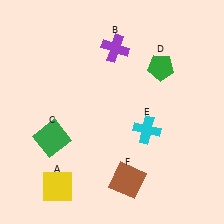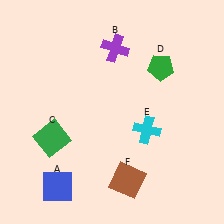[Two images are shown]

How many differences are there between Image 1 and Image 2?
There is 1 difference between the two images.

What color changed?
The square (A) changed from yellow in Image 1 to blue in Image 2.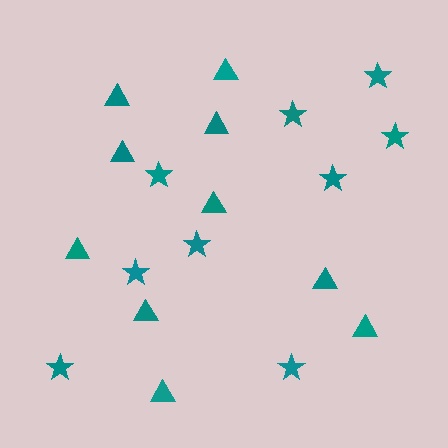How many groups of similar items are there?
There are 2 groups: one group of triangles (10) and one group of stars (9).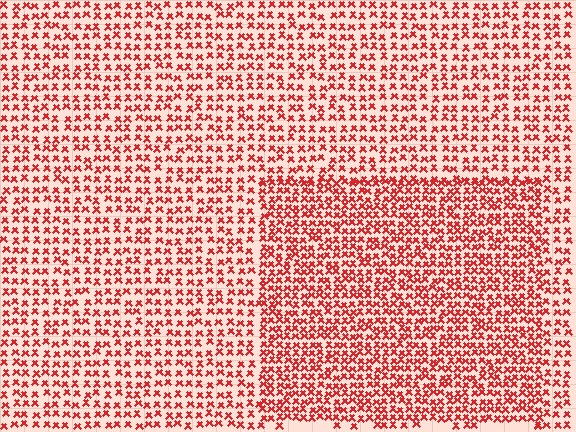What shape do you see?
I see a rectangle.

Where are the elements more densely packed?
The elements are more densely packed inside the rectangle boundary.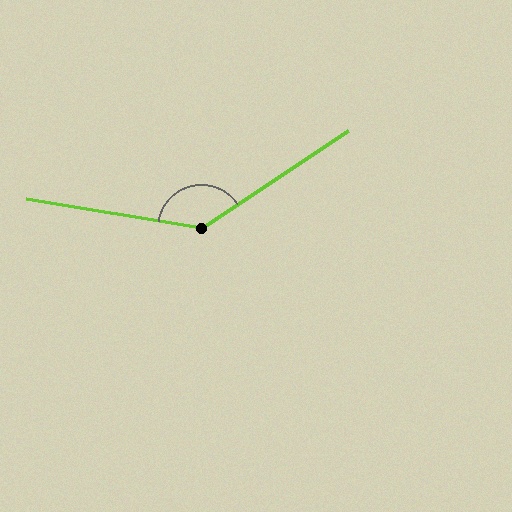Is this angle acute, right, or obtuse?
It is obtuse.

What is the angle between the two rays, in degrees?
Approximately 137 degrees.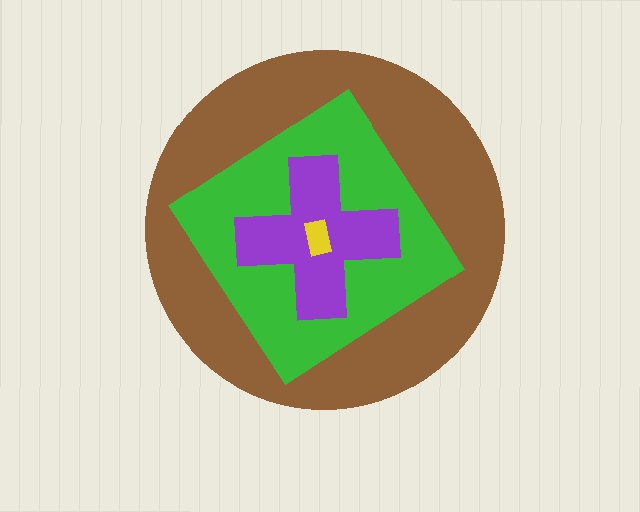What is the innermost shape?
The yellow rectangle.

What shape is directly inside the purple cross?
The yellow rectangle.